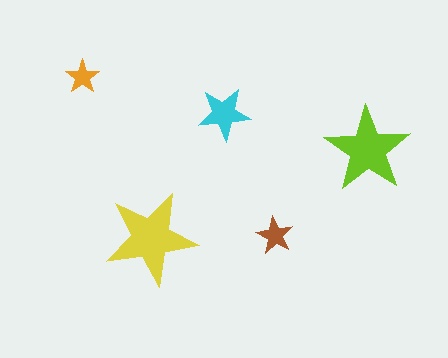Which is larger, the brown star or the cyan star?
The cyan one.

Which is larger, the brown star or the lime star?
The lime one.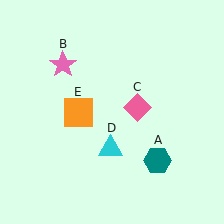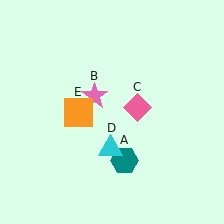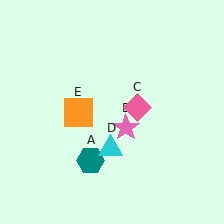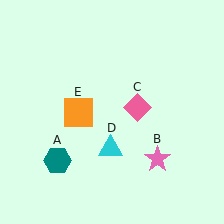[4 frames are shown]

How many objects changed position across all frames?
2 objects changed position: teal hexagon (object A), pink star (object B).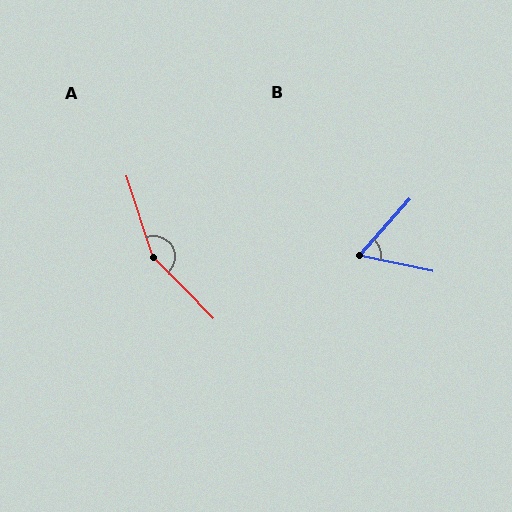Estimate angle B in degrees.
Approximately 60 degrees.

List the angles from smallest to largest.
B (60°), A (154°).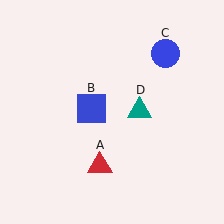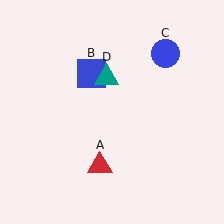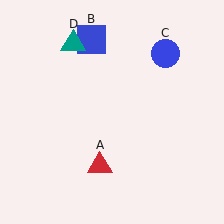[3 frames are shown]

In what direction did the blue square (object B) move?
The blue square (object B) moved up.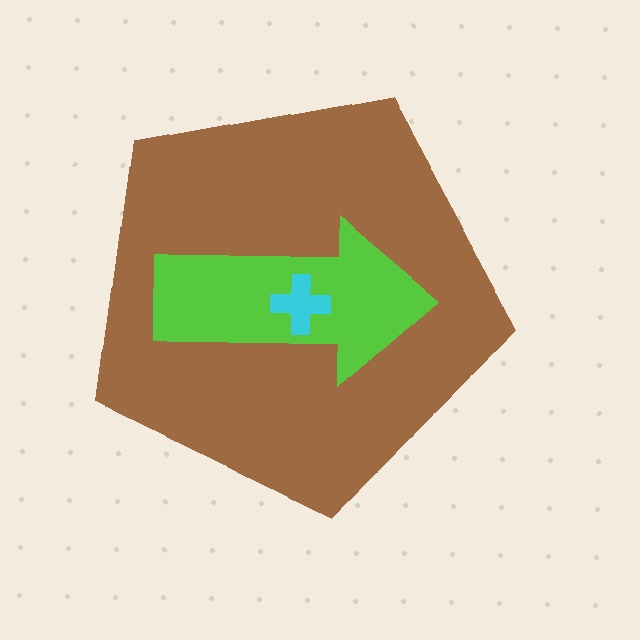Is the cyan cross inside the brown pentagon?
Yes.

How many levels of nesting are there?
3.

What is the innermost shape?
The cyan cross.